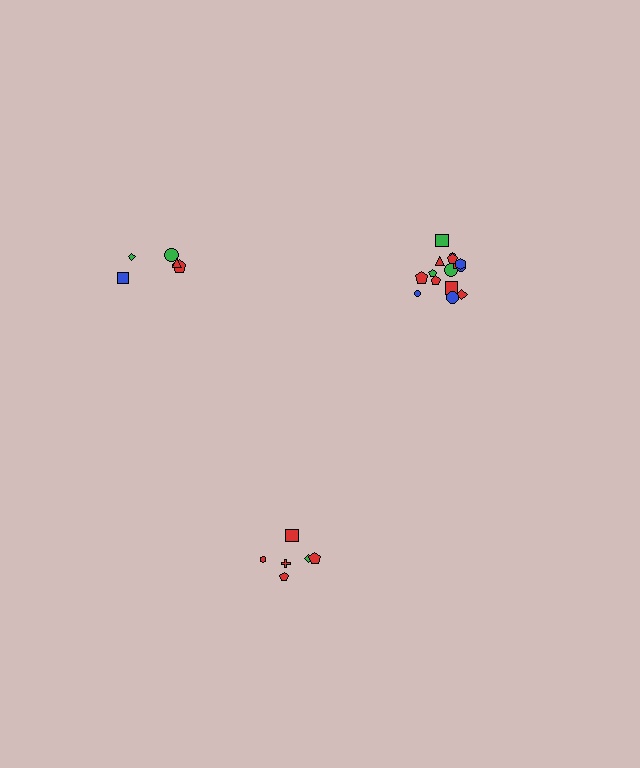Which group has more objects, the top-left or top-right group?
The top-right group.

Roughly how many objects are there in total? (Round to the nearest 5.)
Roughly 25 objects in total.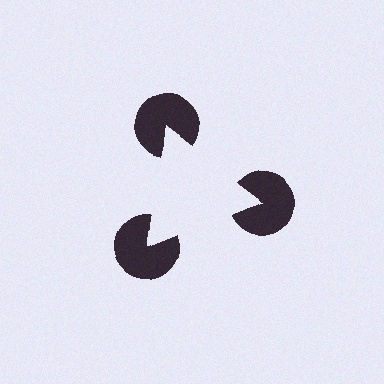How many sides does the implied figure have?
3 sides.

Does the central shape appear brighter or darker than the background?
It typically appears slightly brighter than the background, even though no actual brightness change is drawn.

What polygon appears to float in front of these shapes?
An illusory triangle — its edges are inferred from the aligned wedge cuts in the pac-man discs, not physically drawn.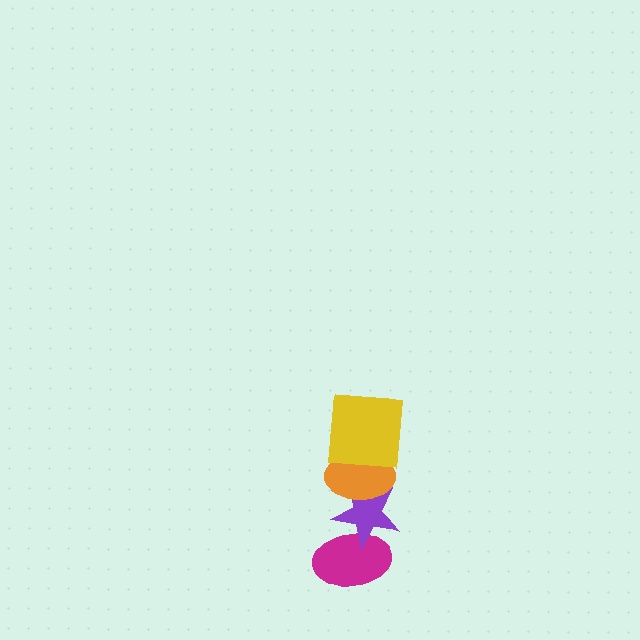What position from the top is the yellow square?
The yellow square is 1st from the top.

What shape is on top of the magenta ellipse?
The purple star is on top of the magenta ellipse.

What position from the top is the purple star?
The purple star is 3rd from the top.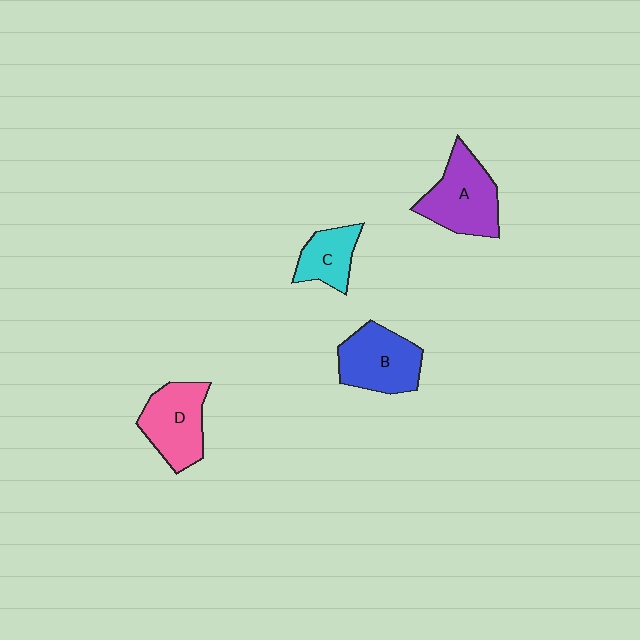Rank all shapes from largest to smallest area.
From largest to smallest: A (purple), B (blue), D (pink), C (cyan).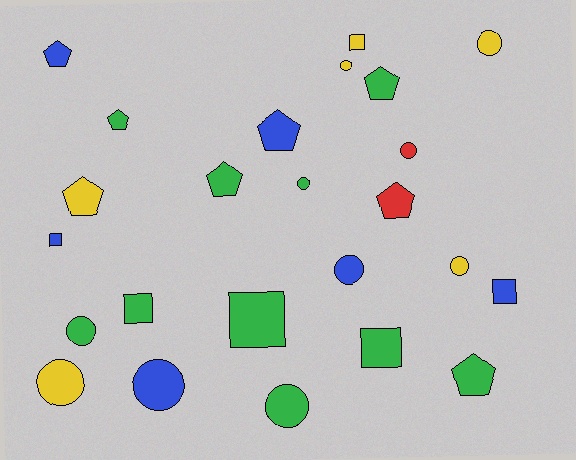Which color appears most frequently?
Green, with 10 objects.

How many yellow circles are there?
There are 4 yellow circles.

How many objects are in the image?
There are 24 objects.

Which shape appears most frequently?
Circle, with 10 objects.